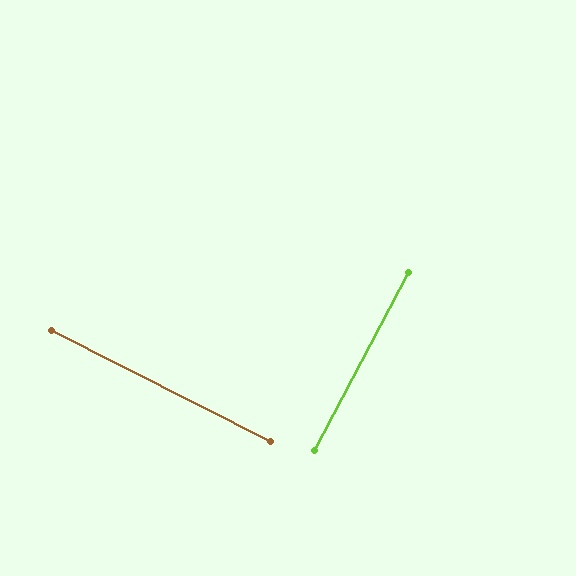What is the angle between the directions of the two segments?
Approximately 89 degrees.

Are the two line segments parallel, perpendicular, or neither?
Perpendicular — they meet at approximately 89°.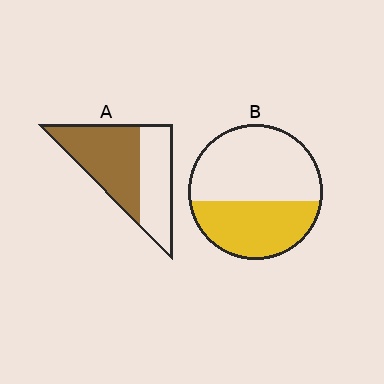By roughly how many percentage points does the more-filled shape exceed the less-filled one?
By roughly 15 percentage points (A over B).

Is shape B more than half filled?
No.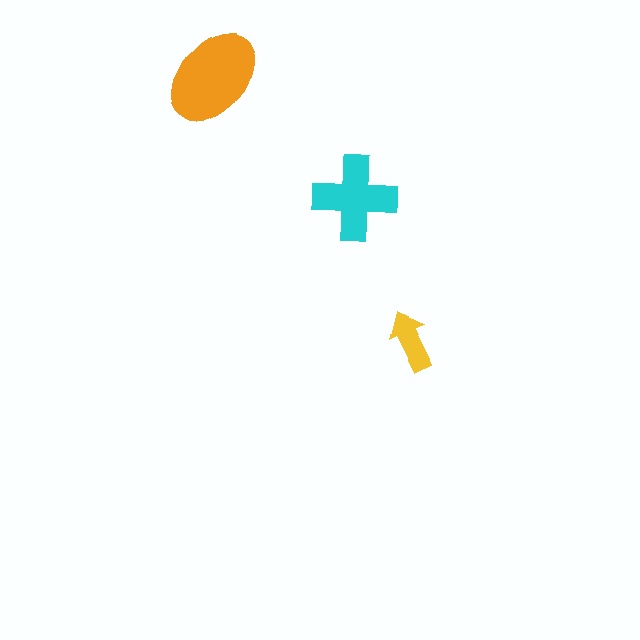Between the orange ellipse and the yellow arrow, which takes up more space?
The orange ellipse.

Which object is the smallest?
The yellow arrow.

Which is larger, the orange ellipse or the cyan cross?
The orange ellipse.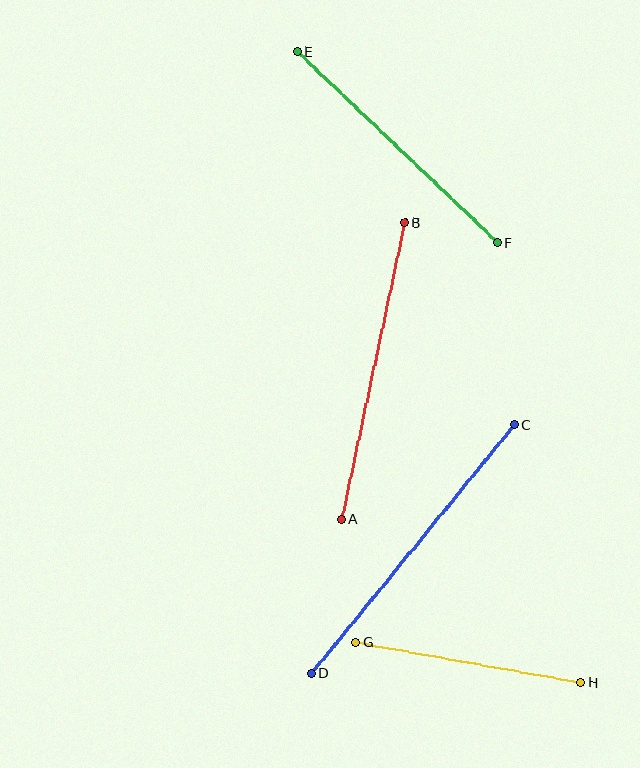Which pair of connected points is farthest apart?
Points C and D are farthest apart.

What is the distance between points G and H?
The distance is approximately 228 pixels.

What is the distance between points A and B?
The distance is approximately 303 pixels.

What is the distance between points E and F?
The distance is approximately 276 pixels.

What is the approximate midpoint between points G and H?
The midpoint is at approximately (468, 662) pixels.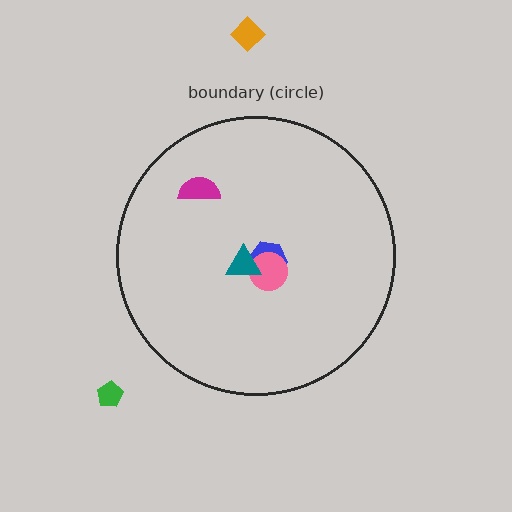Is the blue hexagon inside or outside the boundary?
Inside.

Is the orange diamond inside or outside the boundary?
Outside.